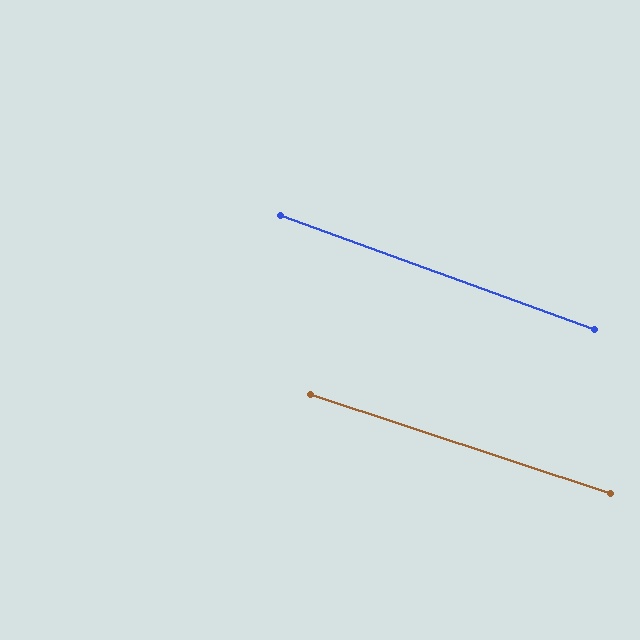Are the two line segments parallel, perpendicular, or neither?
Parallel — their directions differ by only 1.7°.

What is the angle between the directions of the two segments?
Approximately 2 degrees.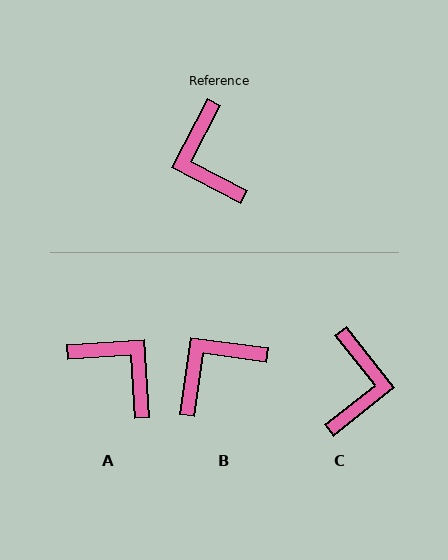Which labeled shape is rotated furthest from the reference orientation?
C, about 156 degrees away.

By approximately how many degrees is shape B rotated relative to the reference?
Approximately 70 degrees clockwise.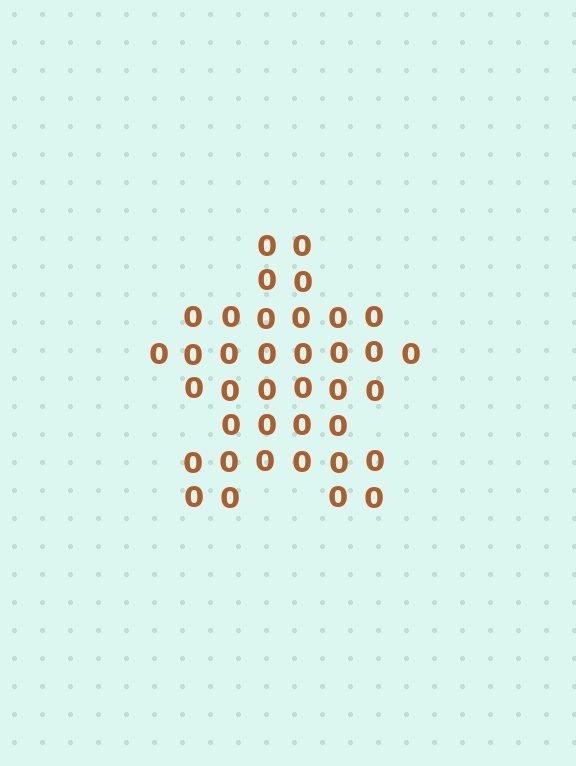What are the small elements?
The small elements are digit 0's.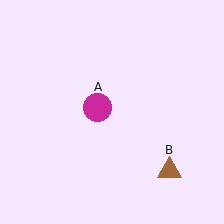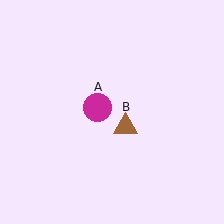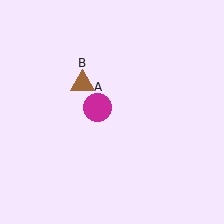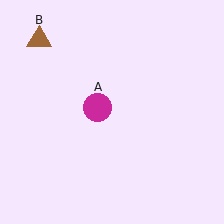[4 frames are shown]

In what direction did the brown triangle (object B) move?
The brown triangle (object B) moved up and to the left.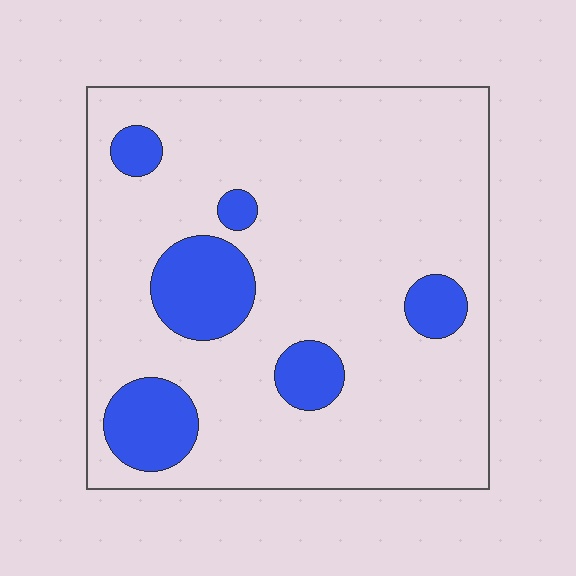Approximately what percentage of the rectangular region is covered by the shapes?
Approximately 15%.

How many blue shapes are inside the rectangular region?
6.